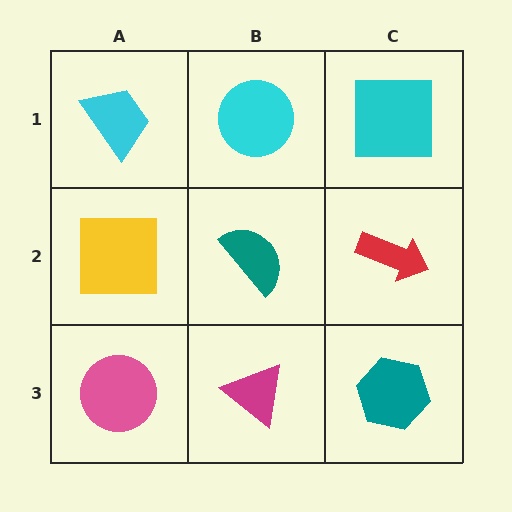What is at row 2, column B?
A teal semicircle.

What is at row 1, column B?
A cyan circle.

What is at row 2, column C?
A red arrow.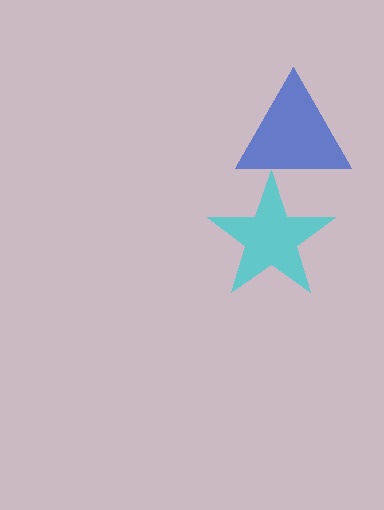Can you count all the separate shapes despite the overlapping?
Yes, there are 2 separate shapes.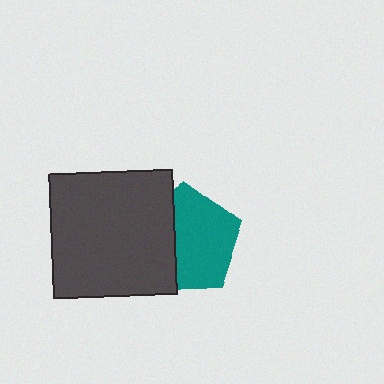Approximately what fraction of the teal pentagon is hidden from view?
Roughly 37% of the teal pentagon is hidden behind the dark gray square.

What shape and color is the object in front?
The object in front is a dark gray square.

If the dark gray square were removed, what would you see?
You would see the complete teal pentagon.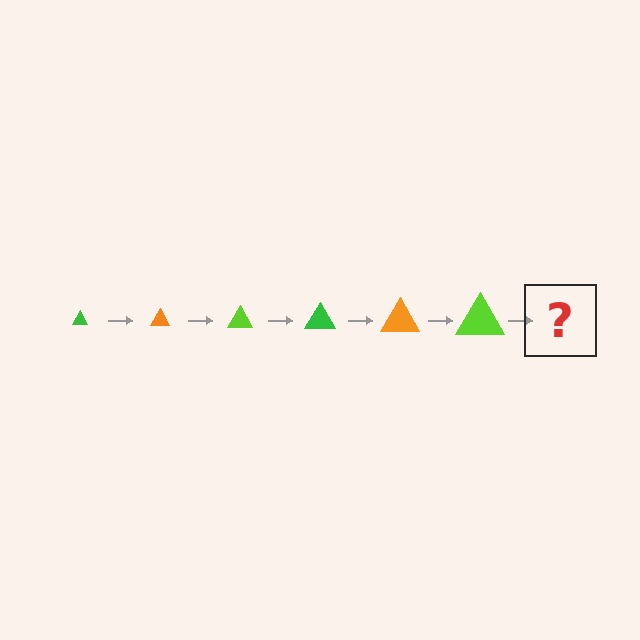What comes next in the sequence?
The next element should be a green triangle, larger than the previous one.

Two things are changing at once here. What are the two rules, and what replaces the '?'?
The two rules are that the triangle grows larger each step and the color cycles through green, orange, and lime. The '?' should be a green triangle, larger than the previous one.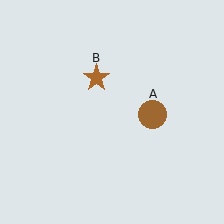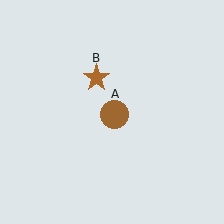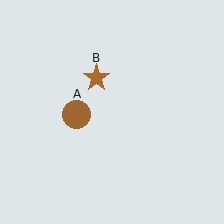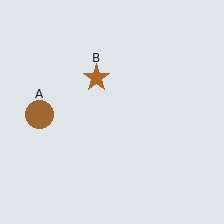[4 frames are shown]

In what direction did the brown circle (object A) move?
The brown circle (object A) moved left.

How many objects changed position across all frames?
1 object changed position: brown circle (object A).